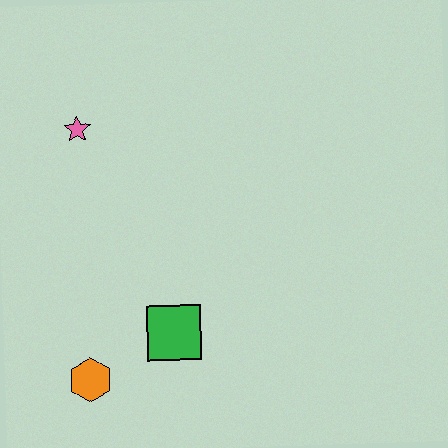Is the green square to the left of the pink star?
No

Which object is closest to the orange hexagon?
The green square is closest to the orange hexagon.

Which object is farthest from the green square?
The pink star is farthest from the green square.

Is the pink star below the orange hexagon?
No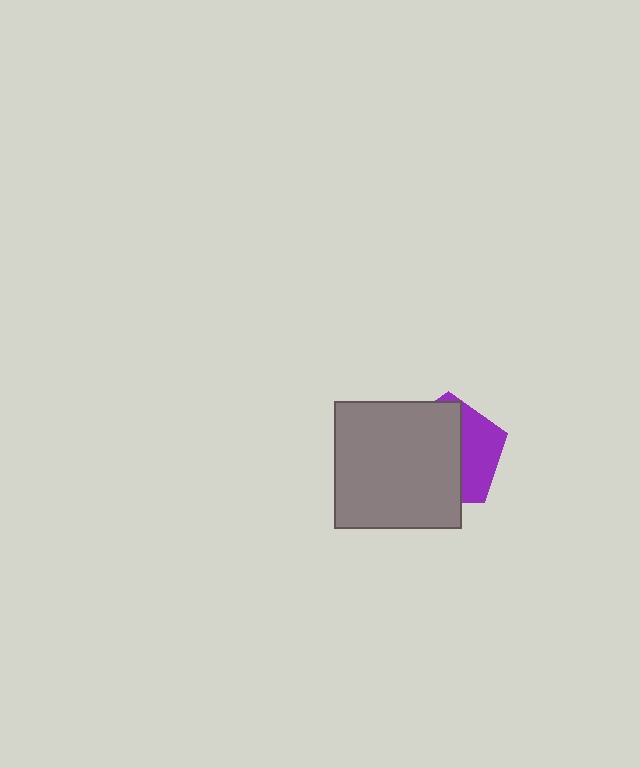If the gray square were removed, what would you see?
You would see the complete purple pentagon.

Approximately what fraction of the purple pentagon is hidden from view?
Roughly 64% of the purple pentagon is hidden behind the gray square.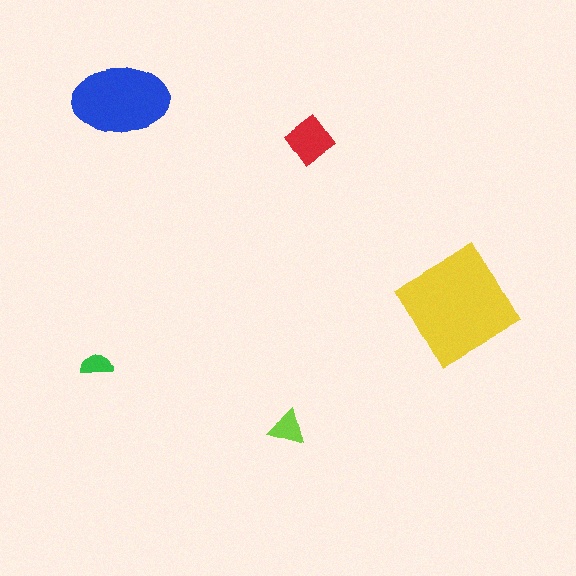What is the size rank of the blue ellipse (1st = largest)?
2nd.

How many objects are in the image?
There are 5 objects in the image.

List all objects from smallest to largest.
The green semicircle, the lime triangle, the red diamond, the blue ellipse, the yellow square.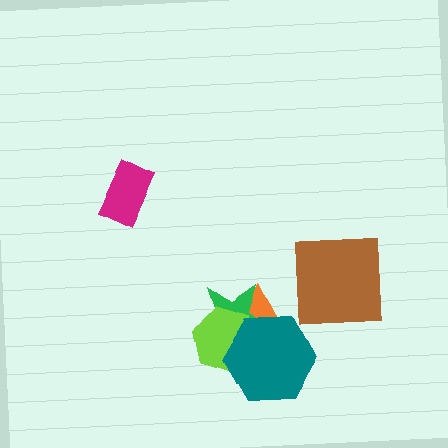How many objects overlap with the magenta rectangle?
0 objects overlap with the magenta rectangle.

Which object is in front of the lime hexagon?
The teal hexagon is in front of the lime hexagon.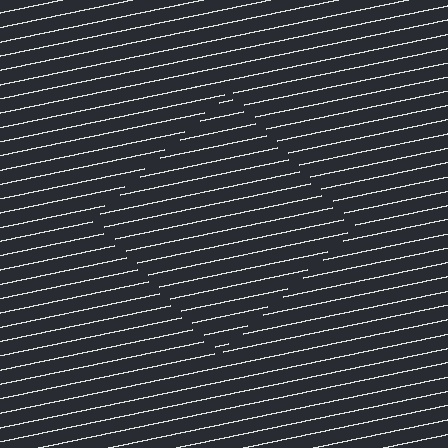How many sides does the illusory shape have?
4 sides — the line-ends trace a square.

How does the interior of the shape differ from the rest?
The interior of the shape contains the same grating, shifted by half a period — the contour is defined by the phase discontinuity where line-ends from the inner and outer gratings abut.